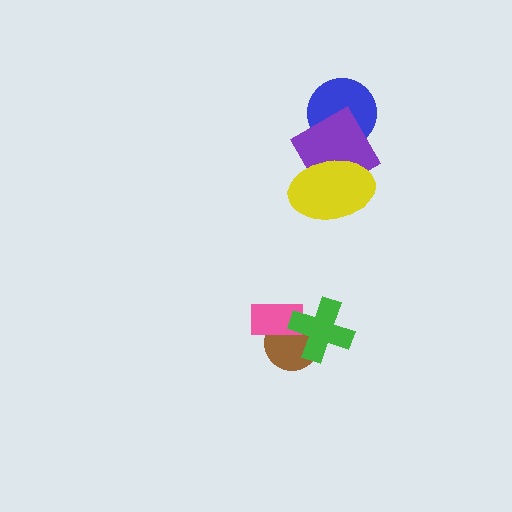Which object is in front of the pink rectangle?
The green cross is in front of the pink rectangle.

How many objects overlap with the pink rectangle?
2 objects overlap with the pink rectangle.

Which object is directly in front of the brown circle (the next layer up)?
The pink rectangle is directly in front of the brown circle.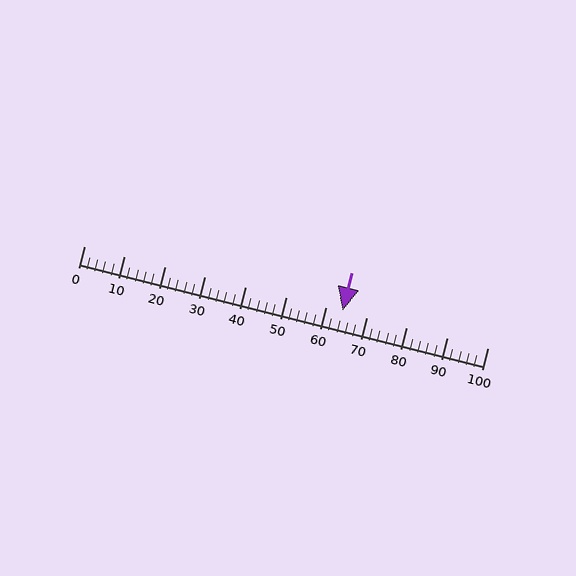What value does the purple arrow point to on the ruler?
The purple arrow points to approximately 64.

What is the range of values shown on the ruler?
The ruler shows values from 0 to 100.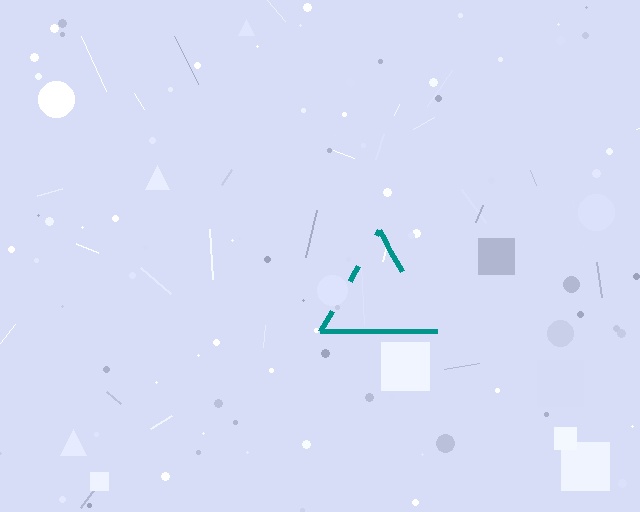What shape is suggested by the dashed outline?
The dashed outline suggests a triangle.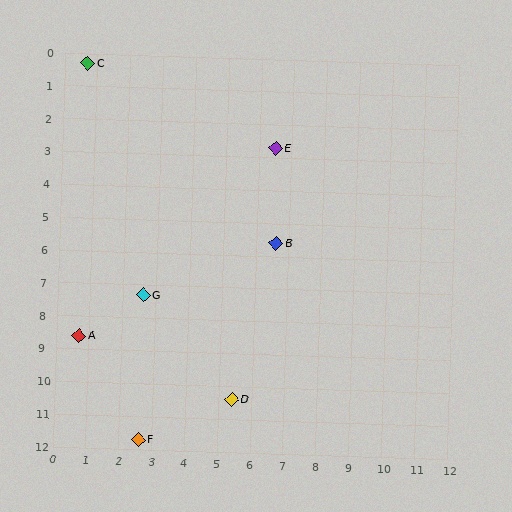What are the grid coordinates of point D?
Point D is at approximately (5.4, 10.4).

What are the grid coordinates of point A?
Point A is at approximately (0.7, 8.6).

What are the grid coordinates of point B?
Point B is at approximately (6.6, 5.6).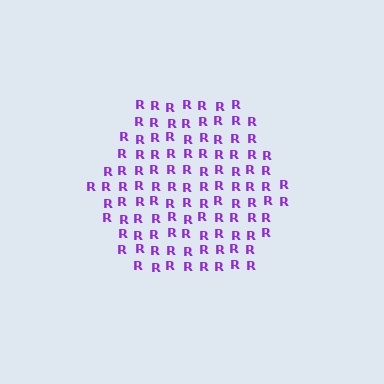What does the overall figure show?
The overall figure shows a hexagon.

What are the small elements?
The small elements are letter R's.